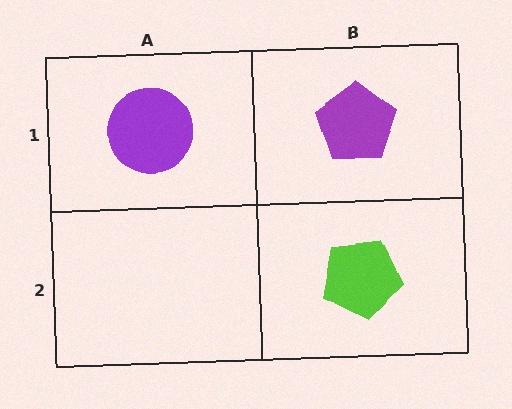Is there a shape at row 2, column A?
No, that cell is empty.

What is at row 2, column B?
A lime pentagon.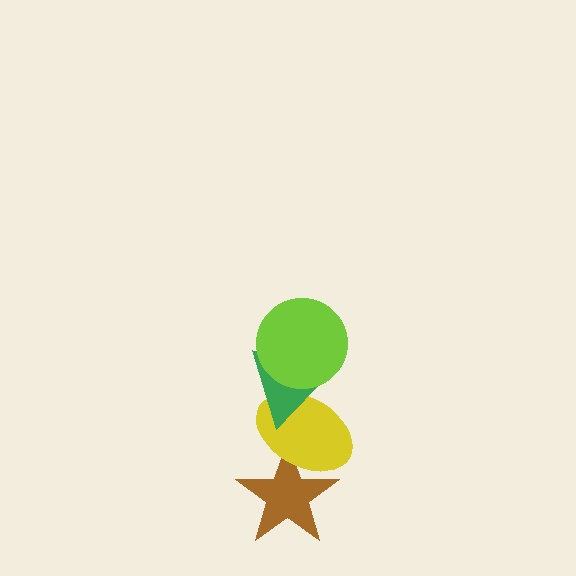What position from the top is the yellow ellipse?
The yellow ellipse is 3rd from the top.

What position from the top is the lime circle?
The lime circle is 1st from the top.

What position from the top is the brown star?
The brown star is 4th from the top.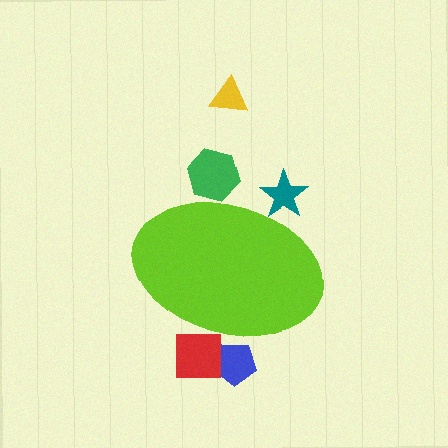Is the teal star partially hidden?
Yes, the teal star is partially hidden behind the lime ellipse.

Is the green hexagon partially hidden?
Yes, the green hexagon is partially hidden behind the lime ellipse.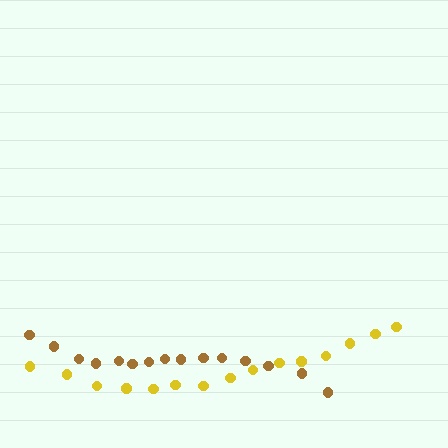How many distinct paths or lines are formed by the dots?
There are 2 distinct paths.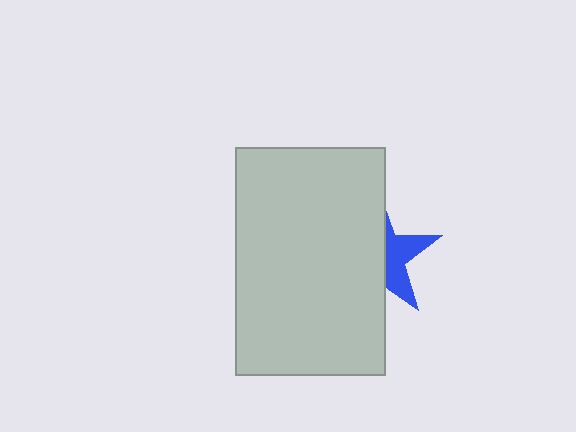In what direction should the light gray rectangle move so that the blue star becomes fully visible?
The light gray rectangle should move left. That is the shortest direction to clear the overlap and leave the blue star fully visible.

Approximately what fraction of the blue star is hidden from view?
Roughly 61% of the blue star is hidden behind the light gray rectangle.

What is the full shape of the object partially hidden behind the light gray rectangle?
The partially hidden object is a blue star.